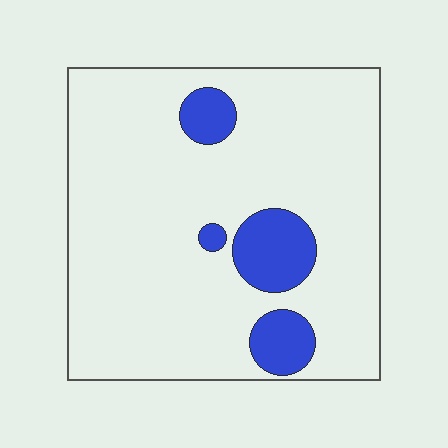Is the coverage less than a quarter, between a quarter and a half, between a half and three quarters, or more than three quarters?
Less than a quarter.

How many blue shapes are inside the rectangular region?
4.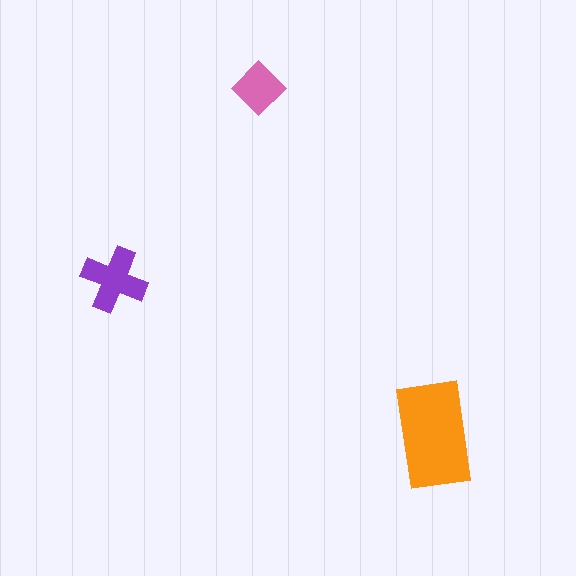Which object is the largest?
The orange rectangle.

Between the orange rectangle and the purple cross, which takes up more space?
The orange rectangle.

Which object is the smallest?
The pink diamond.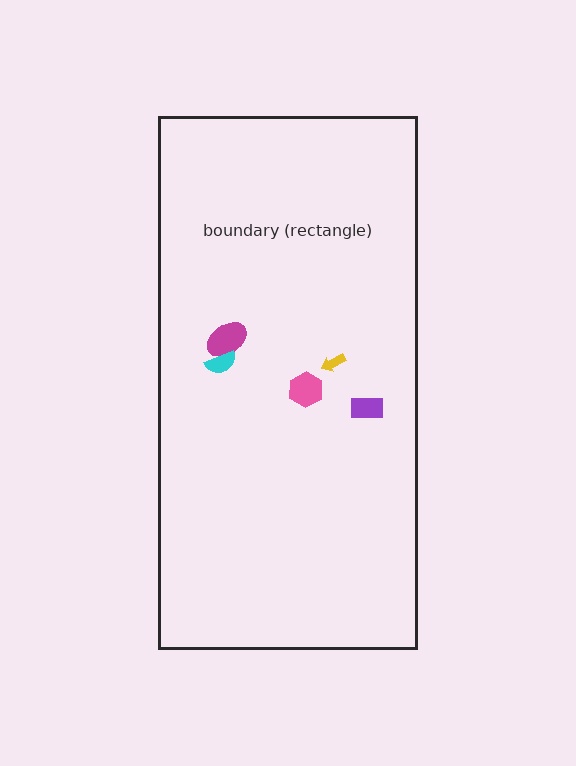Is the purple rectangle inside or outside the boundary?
Inside.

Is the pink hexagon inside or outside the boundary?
Inside.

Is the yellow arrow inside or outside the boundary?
Inside.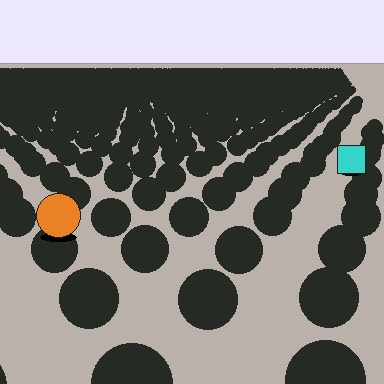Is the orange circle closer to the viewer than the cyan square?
Yes. The orange circle is closer — you can tell from the texture gradient: the ground texture is coarser near it.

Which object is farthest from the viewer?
The cyan square is farthest from the viewer. It appears smaller and the ground texture around it is denser.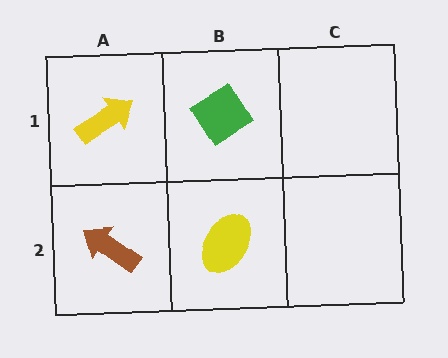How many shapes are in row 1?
2 shapes.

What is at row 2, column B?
A yellow ellipse.